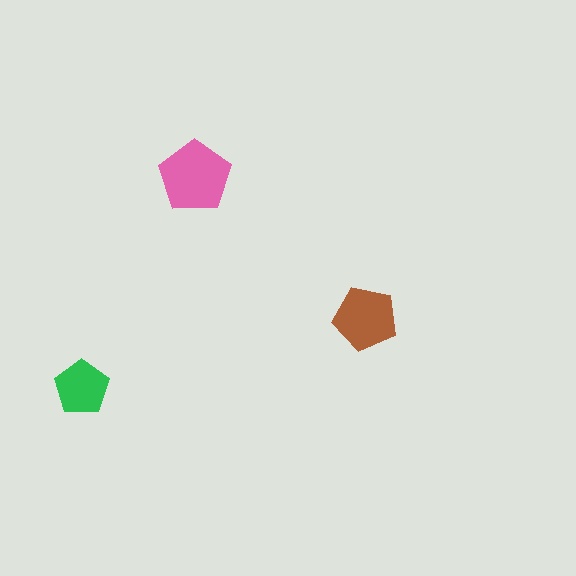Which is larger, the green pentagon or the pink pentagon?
The pink one.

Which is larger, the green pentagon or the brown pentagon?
The brown one.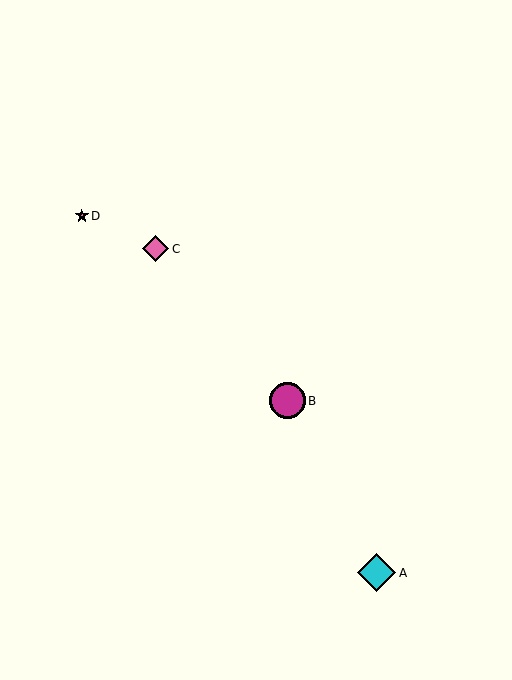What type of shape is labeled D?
Shape D is a pink star.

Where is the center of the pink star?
The center of the pink star is at (82, 216).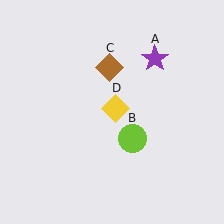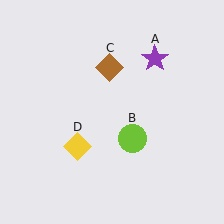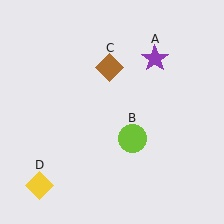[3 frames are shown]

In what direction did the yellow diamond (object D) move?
The yellow diamond (object D) moved down and to the left.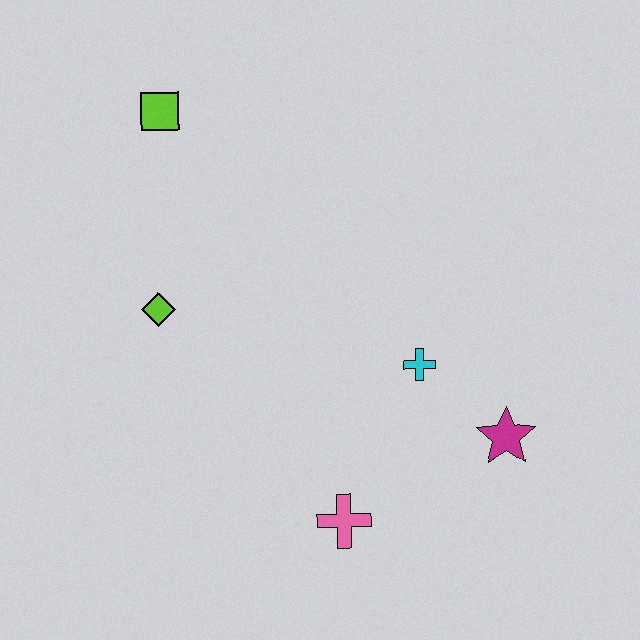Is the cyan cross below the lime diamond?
Yes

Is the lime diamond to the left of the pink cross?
Yes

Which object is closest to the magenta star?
The cyan cross is closest to the magenta star.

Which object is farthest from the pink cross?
The lime square is farthest from the pink cross.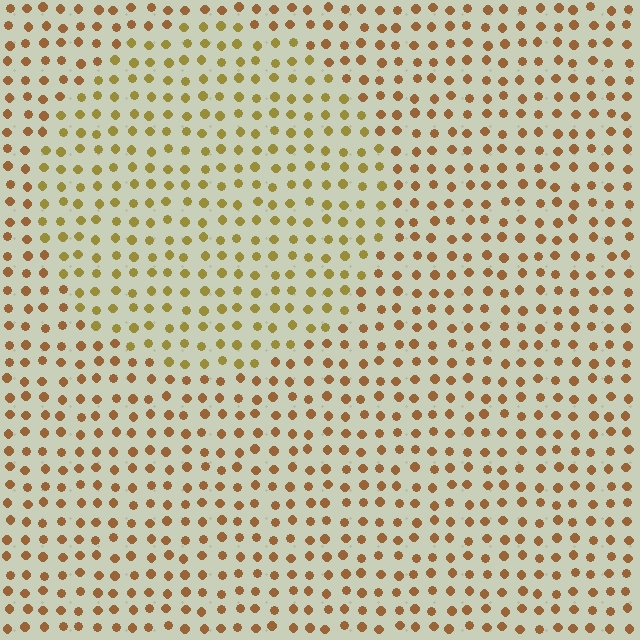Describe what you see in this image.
The image is filled with small brown elements in a uniform arrangement. A circle-shaped region is visible where the elements are tinted to a slightly different hue, forming a subtle color boundary.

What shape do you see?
I see a circle.